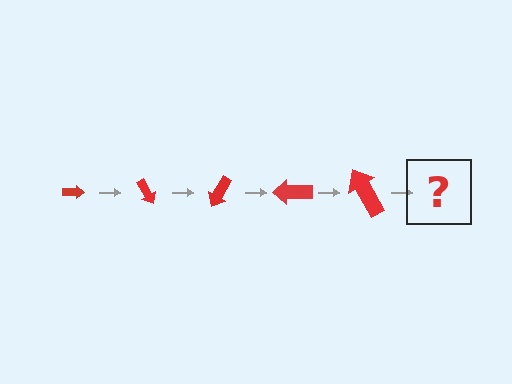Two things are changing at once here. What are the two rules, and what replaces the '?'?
The two rules are that the arrow grows larger each step and it rotates 60 degrees each step. The '?' should be an arrow, larger than the previous one and rotated 300 degrees from the start.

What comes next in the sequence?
The next element should be an arrow, larger than the previous one and rotated 300 degrees from the start.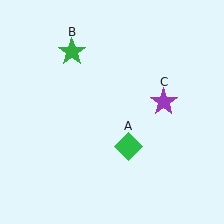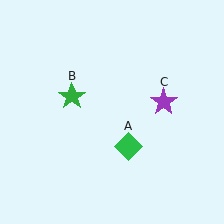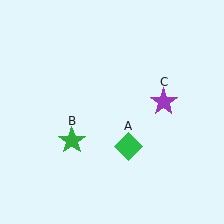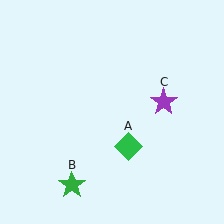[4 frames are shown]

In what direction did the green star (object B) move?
The green star (object B) moved down.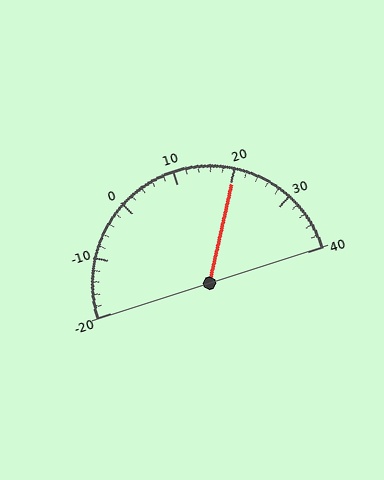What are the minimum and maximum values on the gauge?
The gauge ranges from -20 to 40.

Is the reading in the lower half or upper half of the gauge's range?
The reading is in the upper half of the range (-20 to 40).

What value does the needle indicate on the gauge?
The needle indicates approximately 20.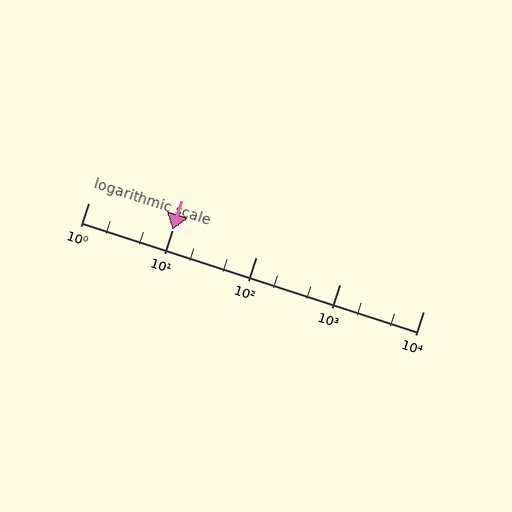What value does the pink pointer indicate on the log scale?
The pointer indicates approximately 10.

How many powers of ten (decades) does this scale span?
The scale spans 4 decades, from 1 to 10000.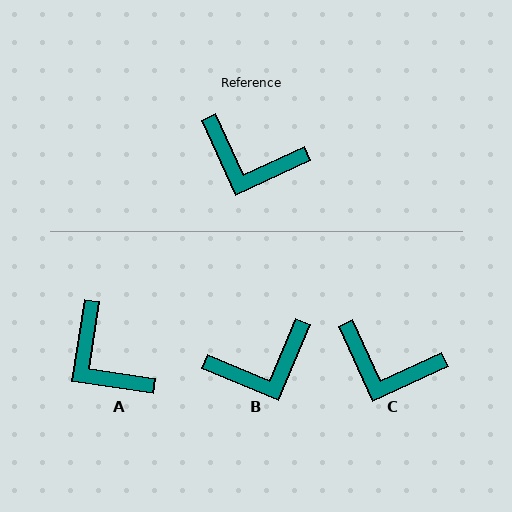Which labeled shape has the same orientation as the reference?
C.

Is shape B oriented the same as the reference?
No, it is off by about 43 degrees.